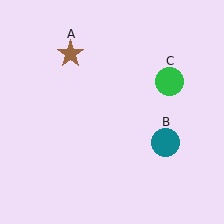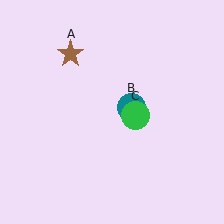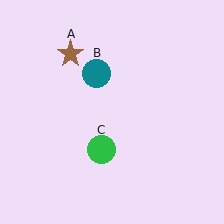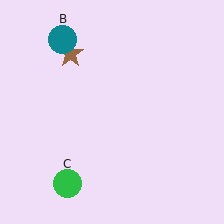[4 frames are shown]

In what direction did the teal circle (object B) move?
The teal circle (object B) moved up and to the left.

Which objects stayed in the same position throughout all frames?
Brown star (object A) remained stationary.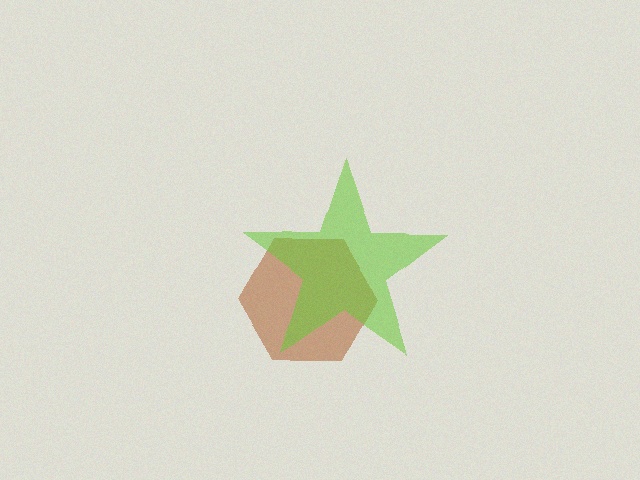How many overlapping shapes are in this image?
There are 2 overlapping shapes in the image.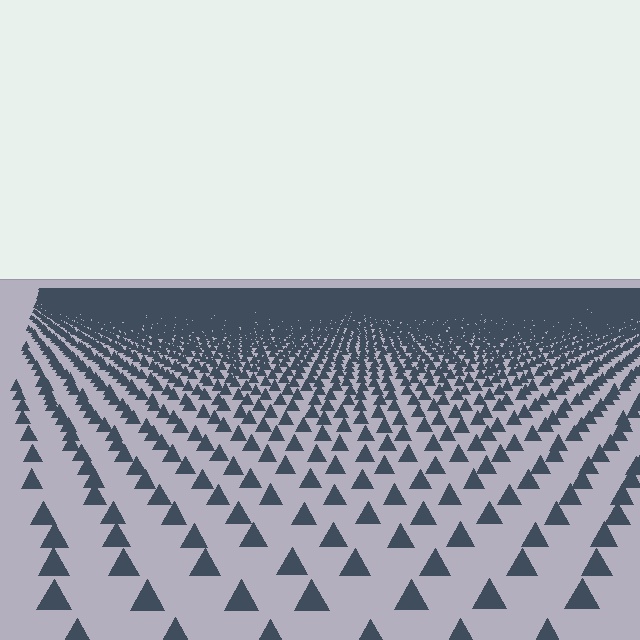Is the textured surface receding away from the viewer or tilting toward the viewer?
The surface is receding away from the viewer. Texture elements get smaller and denser toward the top.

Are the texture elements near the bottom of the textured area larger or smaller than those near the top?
Larger. Near the bottom, elements are closer to the viewer and appear at a bigger on-screen size.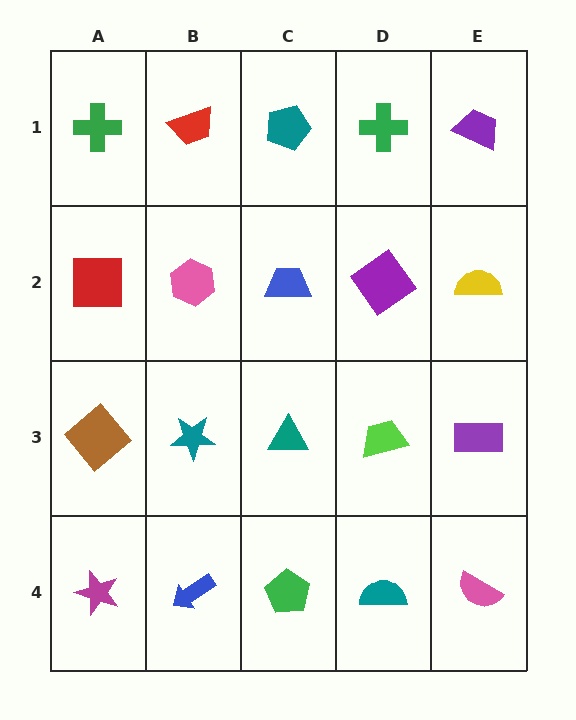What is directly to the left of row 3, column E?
A lime trapezoid.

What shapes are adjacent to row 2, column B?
A red trapezoid (row 1, column B), a teal star (row 3, column B), a red square (row 2, column A), a blue trapezoid (row 2, column C).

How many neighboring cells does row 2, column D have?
4.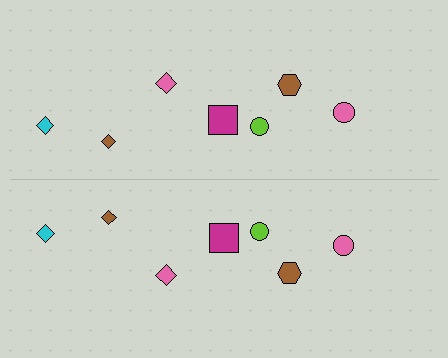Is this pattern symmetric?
Yes, this pattern has bilateral (reflection) symmetry.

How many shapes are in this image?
There are 14 shapes in this image.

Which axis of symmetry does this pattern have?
The pattern has a horizontal axis of symmetry running through the center of the image.